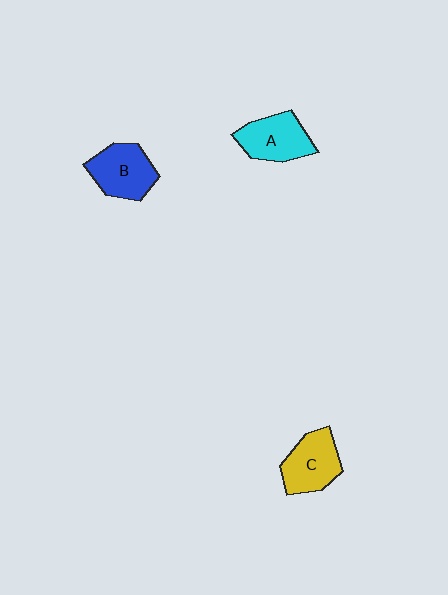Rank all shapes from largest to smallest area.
From largest to smallest: B (blue), C (yellow), A (cyan).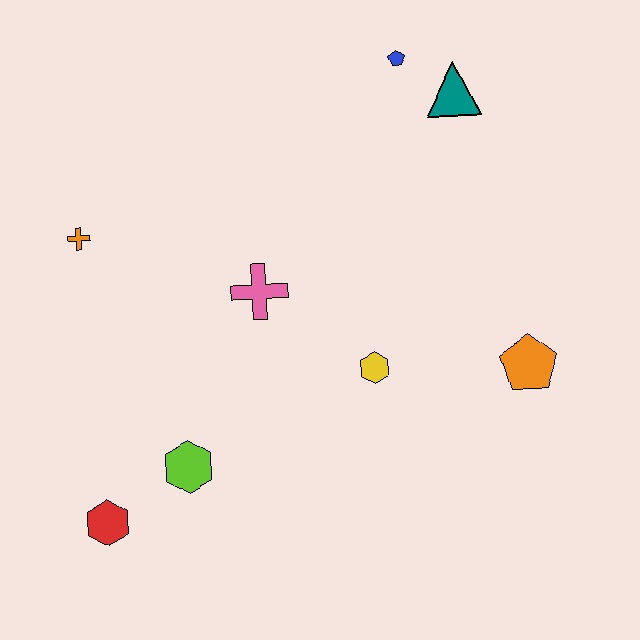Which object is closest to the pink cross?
The yellow hexagon is closest to the pink cross.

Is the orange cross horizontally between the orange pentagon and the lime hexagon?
No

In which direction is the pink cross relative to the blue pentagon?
The pink cross is below the blue pentagon.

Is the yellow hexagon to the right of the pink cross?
Yes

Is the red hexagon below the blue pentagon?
Yes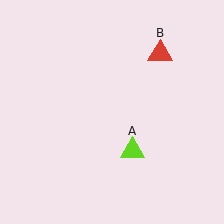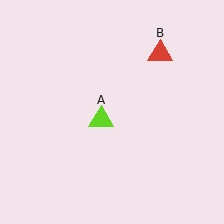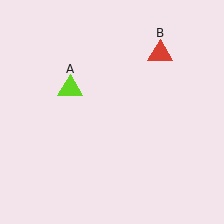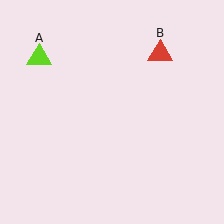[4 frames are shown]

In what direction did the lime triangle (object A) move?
The lime triangle (object A) moved up and to the left.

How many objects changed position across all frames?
1 object changed position: lime triangle (object A).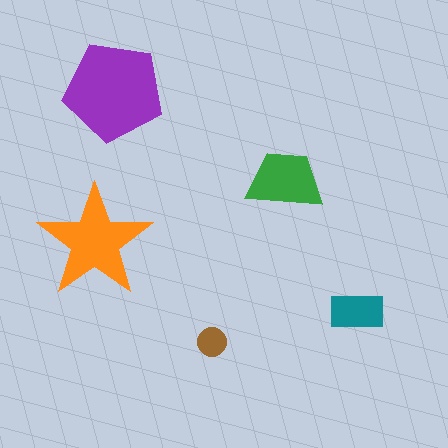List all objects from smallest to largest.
The brown circle, the teal rectangle, the green trapezoid, the orange star, the purple pentagon.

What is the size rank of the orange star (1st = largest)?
2nd.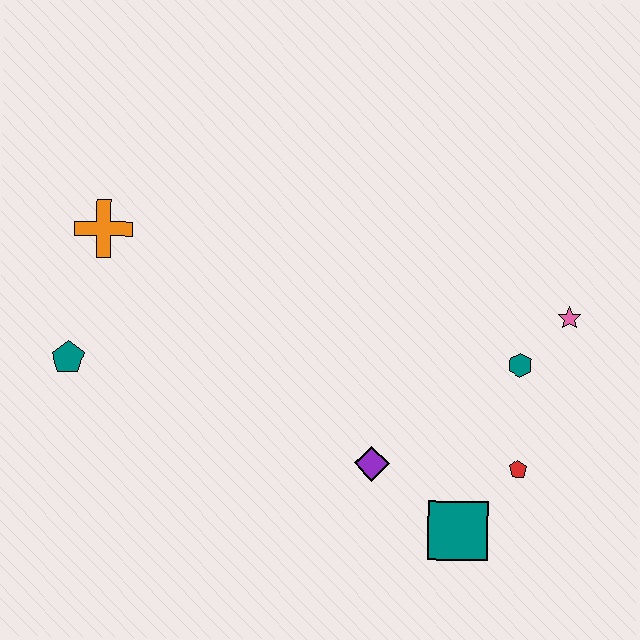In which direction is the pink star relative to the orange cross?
The pink star is to the right of the orange cross.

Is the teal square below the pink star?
Yes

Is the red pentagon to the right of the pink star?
No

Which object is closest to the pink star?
The teal hexagon is closest to the pink star.